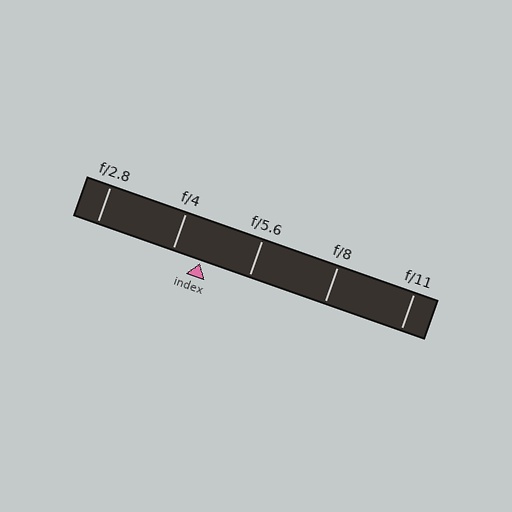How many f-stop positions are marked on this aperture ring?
There are 5 f-stop positions marked.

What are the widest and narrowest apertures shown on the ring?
The widest aperture shown is f/2.8 and the narrowest is f/11.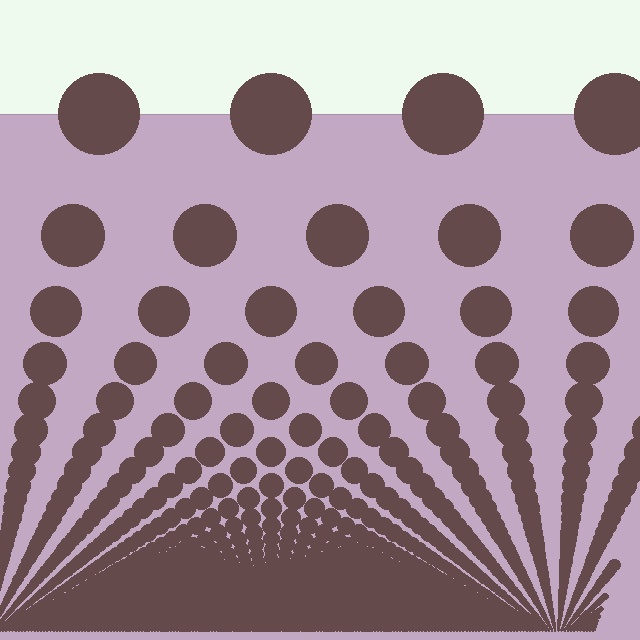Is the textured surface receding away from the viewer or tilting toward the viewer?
The surface appears to tilt toward the viewer. Texture elements get larger and sparser toward the top.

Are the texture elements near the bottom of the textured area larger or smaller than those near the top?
Smaller. The gradient is inverted — elements near the bottom are smaller and denser.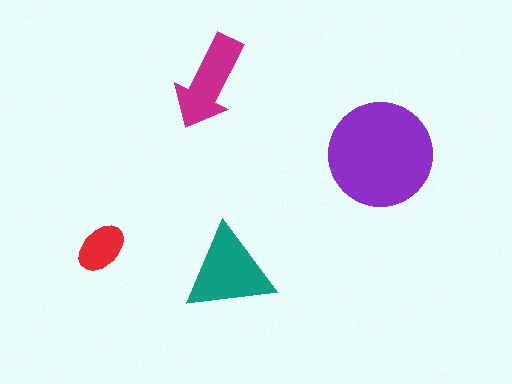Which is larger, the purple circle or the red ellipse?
The purple circle.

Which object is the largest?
The purple circle.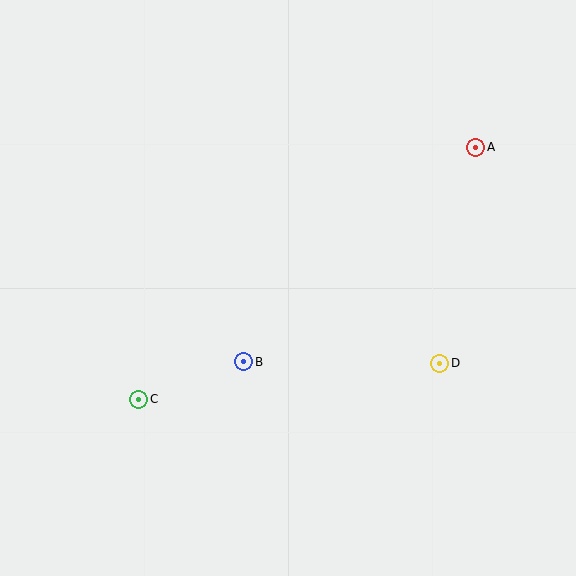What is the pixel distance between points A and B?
The distance between A and B is 316 pixels.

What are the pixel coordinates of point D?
Point D is at (440, 363).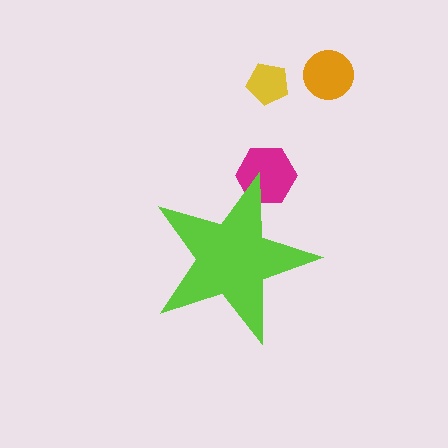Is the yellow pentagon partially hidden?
No, the yellow pentagon is fully visible.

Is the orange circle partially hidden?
No, the orange circle is fully visible.